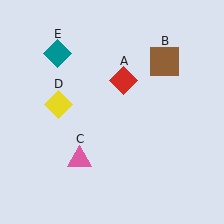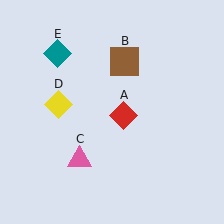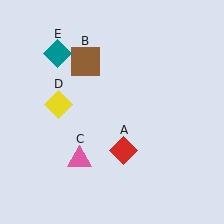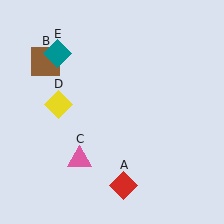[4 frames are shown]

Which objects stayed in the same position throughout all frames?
Pink triangle (object C) and yellow diamond (object D) and teal diamond (object E) remained stationary.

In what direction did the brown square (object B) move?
The brown square (object B) moved left.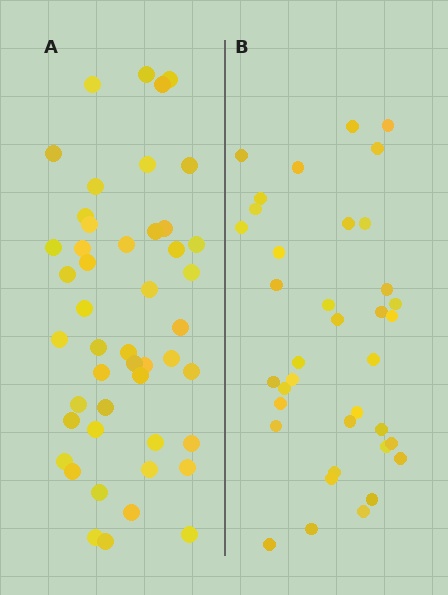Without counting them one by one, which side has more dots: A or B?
Region A (the left region) has more dots.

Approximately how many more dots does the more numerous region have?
Region A has roughly 10 or so more dots than region B.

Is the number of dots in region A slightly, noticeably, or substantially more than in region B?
Region A has noticeably more, but not dramatically so. The ratio is roughly 1.3 to 1.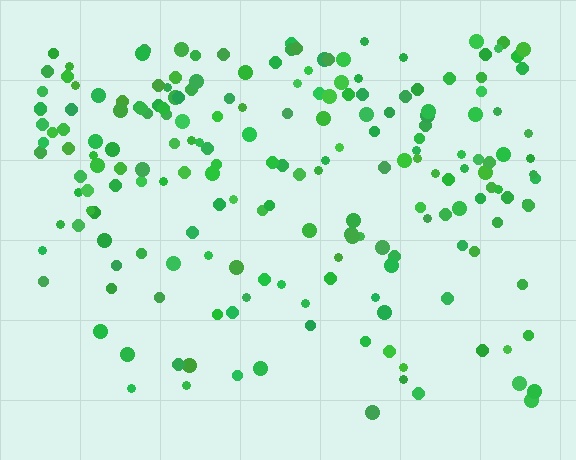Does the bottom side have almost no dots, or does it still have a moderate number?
Still a moderate number, just noticeably fewer than the top.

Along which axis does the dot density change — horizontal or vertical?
Vertical.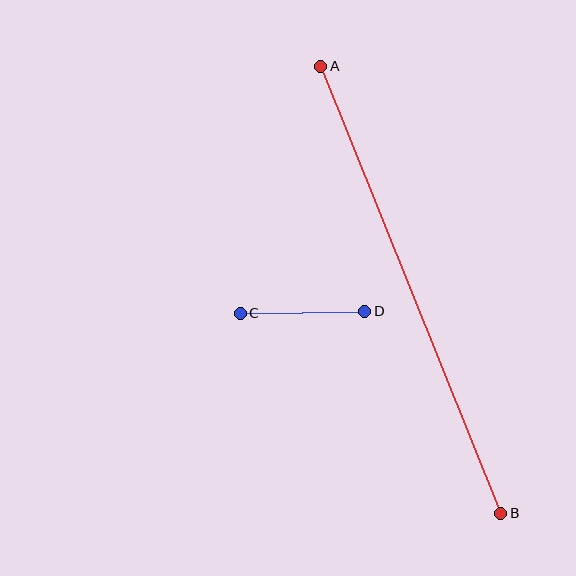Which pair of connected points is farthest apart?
Points A and B are farthest apart.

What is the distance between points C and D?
The distance is approximately 124 pixels.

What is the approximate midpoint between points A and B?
The midpoint is at approximately (411, 290) pixels.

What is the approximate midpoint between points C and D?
The midpoint is at approximately (303, 312) pixels.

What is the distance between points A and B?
The distance is approximately 482 pixels.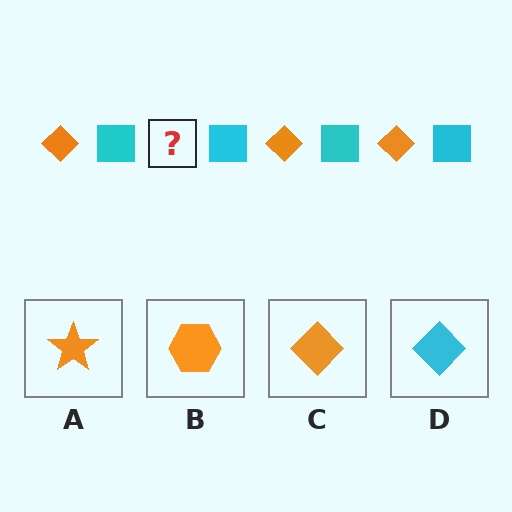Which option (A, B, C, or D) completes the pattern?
C.